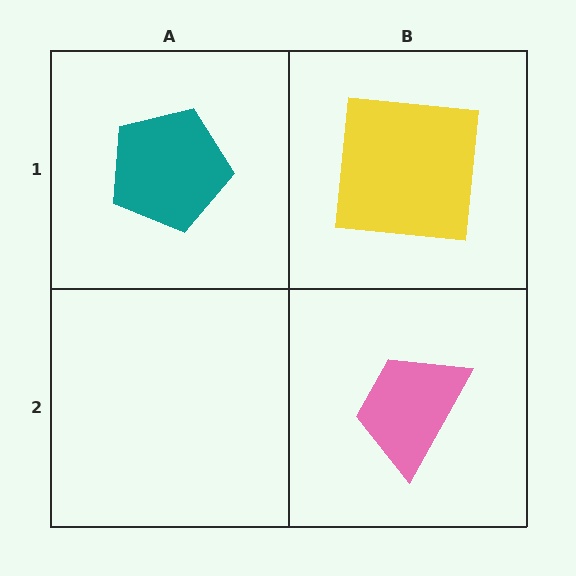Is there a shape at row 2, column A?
No, that cell is empty.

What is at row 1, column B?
A yellow square.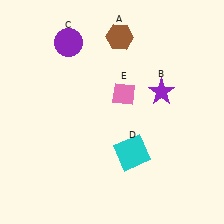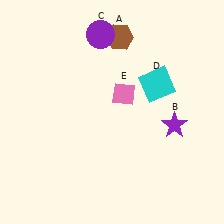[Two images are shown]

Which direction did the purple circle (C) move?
The purple circle (C) moved right.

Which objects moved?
The objects that moved are: the purple star (B), the purple circle (C), the cyan square (D).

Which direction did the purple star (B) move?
The purple star (B) moved down.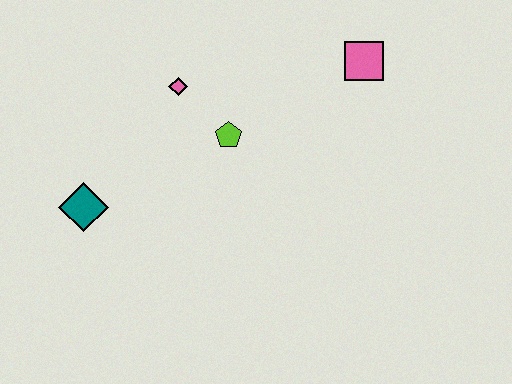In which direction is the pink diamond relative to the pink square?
The pink diamond is to the left of the pink square.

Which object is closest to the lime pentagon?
The pink diamond is closest to the lime pentagon.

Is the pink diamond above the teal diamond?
Yes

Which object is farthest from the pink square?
The teal diamond is farthest from the pink square.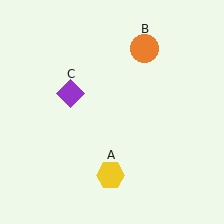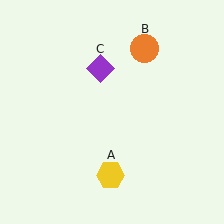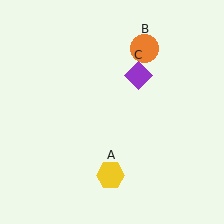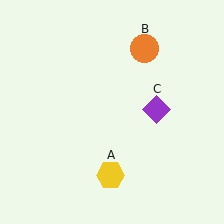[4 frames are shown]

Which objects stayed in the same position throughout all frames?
Yellow hexagon (object A) and orange circle (object B) remained stationary.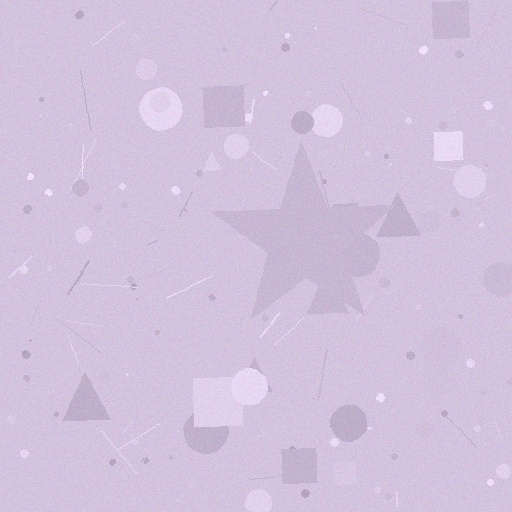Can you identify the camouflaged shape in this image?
The camouflaged shape is a star.